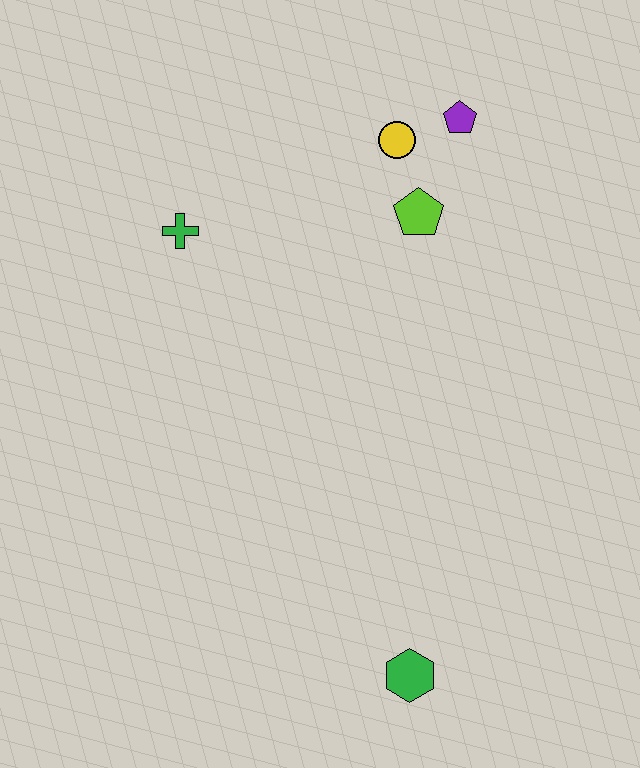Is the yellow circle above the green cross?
Yes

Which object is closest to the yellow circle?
The purple pentagon is closest to the yellow circle.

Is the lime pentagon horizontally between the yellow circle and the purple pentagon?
Yes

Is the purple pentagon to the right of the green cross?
Yes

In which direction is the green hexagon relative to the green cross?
The green hexagon is below the green cross.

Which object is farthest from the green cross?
The green hexagon is farthest from the green cross.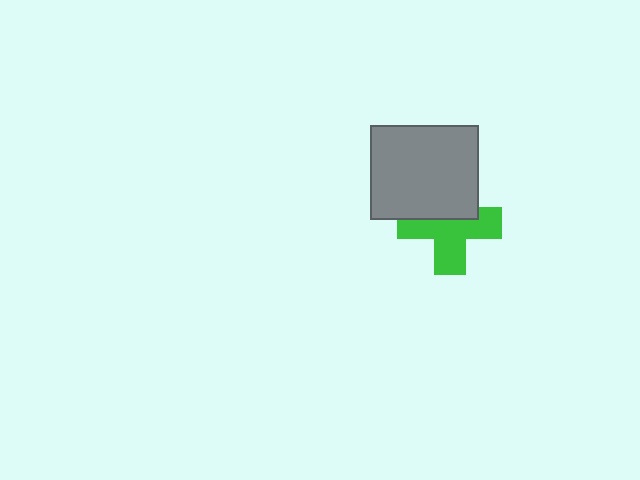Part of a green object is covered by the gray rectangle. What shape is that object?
It is a cross.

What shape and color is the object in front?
The object in front is a gray rectangle.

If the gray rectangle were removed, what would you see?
You would see the complete green cross.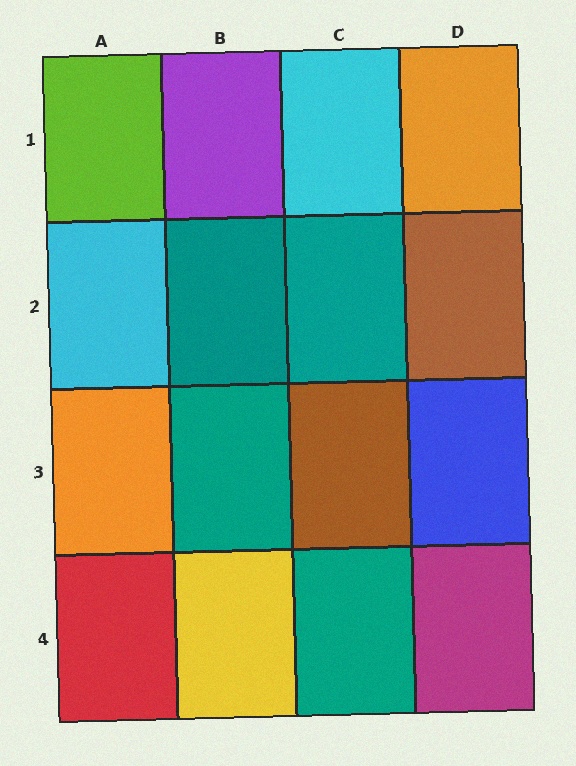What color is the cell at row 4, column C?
Teal.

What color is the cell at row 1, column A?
Lime.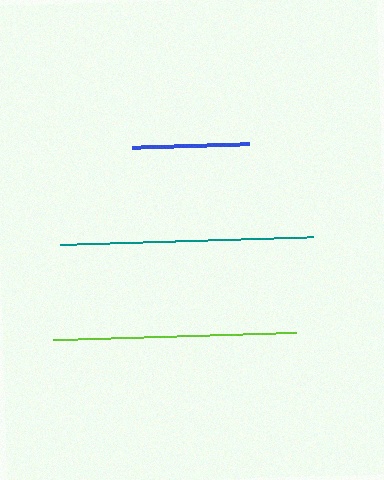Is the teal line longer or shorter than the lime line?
The teal line is longer than the lime line.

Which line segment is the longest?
The teal line is the longest at approximately 252 pixels.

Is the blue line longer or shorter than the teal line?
The teal line is longer than the blue line.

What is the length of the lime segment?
The lime segment is approximately 243 pixels long.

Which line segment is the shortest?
The blue line is the shortest at approximately 117 pixels.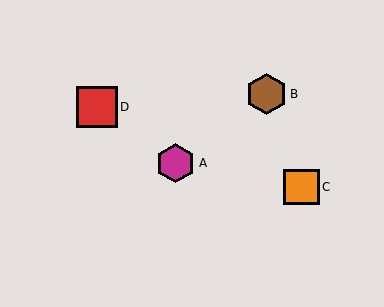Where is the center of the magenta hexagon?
The center of the magenta hexagon is at (176, 163).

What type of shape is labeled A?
Shape A is a magenta hexagon.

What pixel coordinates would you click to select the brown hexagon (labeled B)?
Click at (266, 94) to select the brown hexagon B.